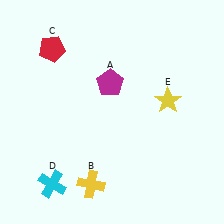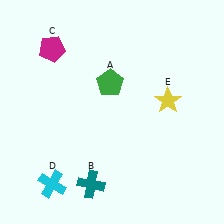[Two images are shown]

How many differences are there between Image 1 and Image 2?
There are 3 differences between the two images.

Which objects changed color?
A changed from magenta to green. B changed from yellow to teal. C changed from red to magenta.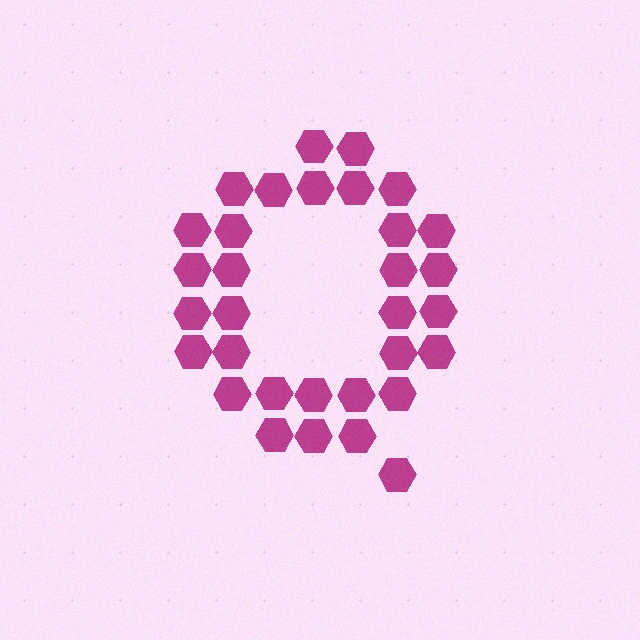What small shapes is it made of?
It is made of small hexagons.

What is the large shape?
The large shape is the letter Q.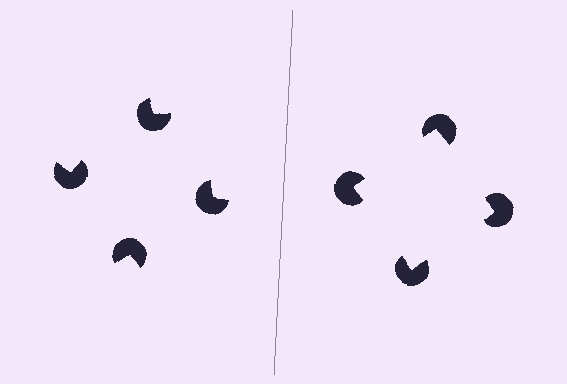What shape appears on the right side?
An illusory square.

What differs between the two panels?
The pac-man discs are positioned identically on both sides; only the wedge orientations differ. On the right they align to a square; on the left they are misaligned.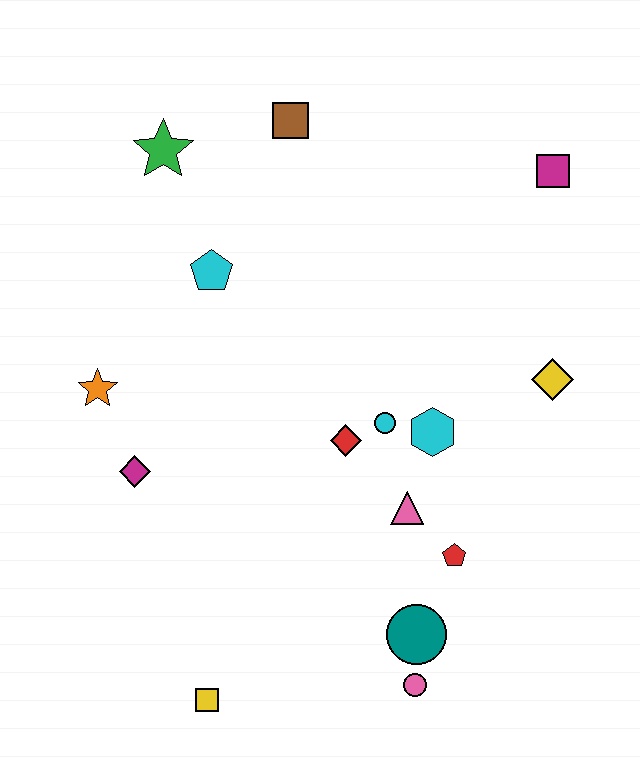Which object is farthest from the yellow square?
The magenta square is farthest from the yellow square.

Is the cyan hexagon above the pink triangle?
Yes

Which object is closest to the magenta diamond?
The orange star is closest to the magenta diamond.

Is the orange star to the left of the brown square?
Yes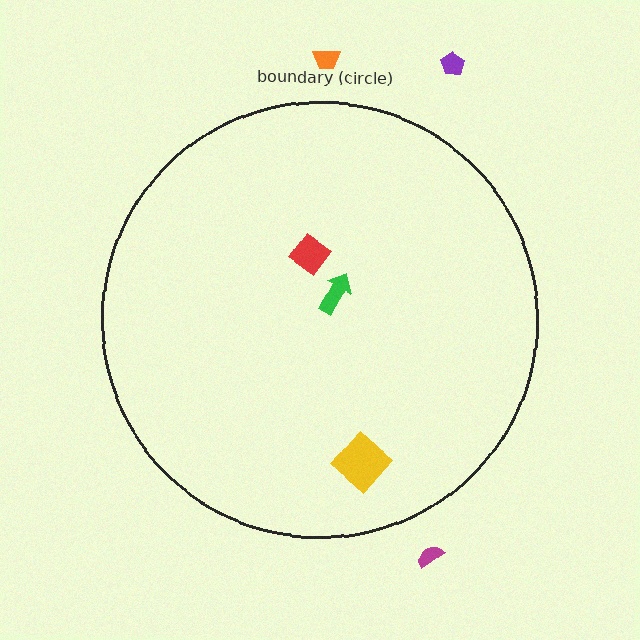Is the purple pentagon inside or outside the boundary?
Outside.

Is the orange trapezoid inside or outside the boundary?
Outside.